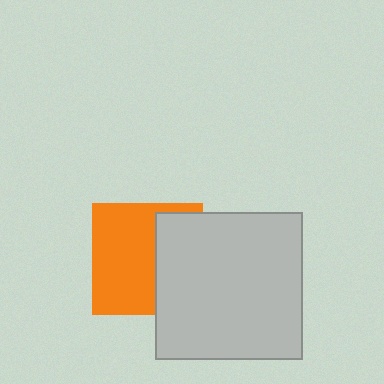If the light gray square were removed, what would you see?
You would see the complete orange square.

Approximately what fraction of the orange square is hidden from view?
Roughly 40% of the orange square is hidden behind the light gray square.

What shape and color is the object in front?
The object in front is a light gray square.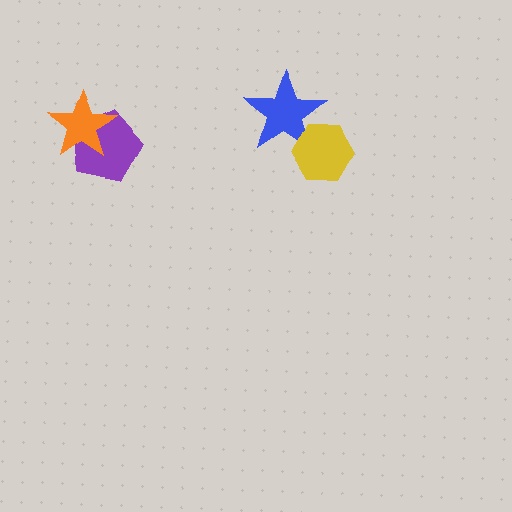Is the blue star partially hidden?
Yes, it is partially covered by another shape.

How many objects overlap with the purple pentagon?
1 object overlaps with the purple pentagon.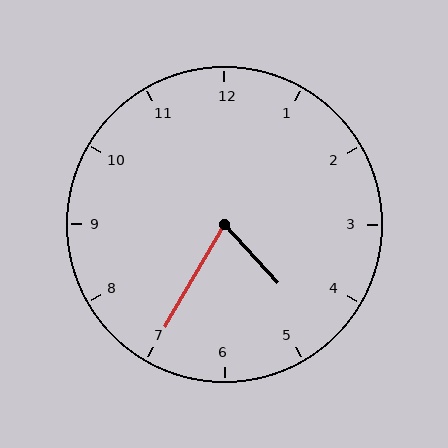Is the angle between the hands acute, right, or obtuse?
It is acute.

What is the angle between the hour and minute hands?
Approximately 72 degrees.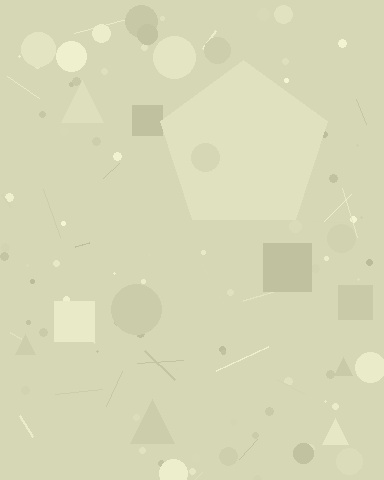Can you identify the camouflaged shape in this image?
The camouflaged shape is a pentagon.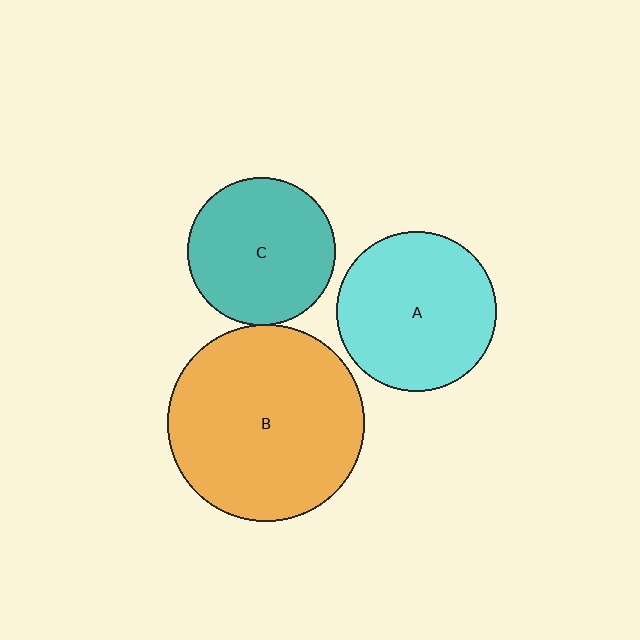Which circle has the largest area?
Circle B (orange).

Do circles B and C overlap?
Yes.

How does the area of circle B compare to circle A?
Approximately 1.5 times.